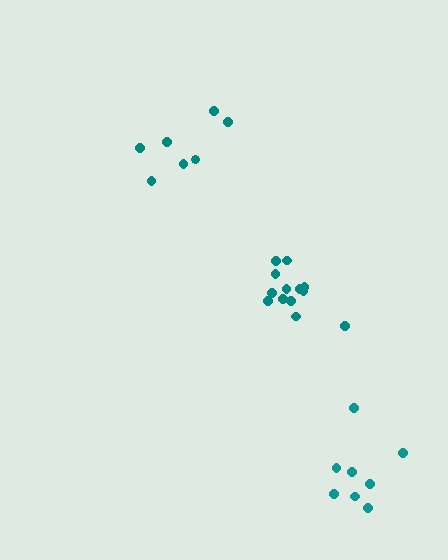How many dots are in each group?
Group 1: 7 dots, Group 2: 13 dots, Group 3: 8 dots (28 total).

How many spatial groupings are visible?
There are 3 spatial groupings.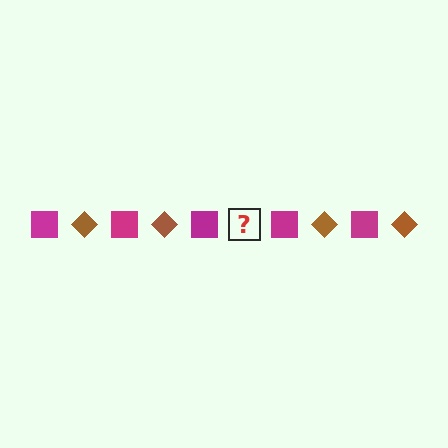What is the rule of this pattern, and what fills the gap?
The rule is that the pattern alternates between magenta square and brown diamond. The gap should be filled with a brown diamond.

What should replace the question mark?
The question mark should be replaced with a brown diamond.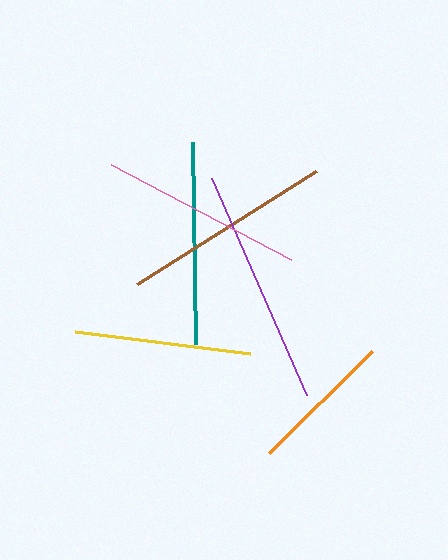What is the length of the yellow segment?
The yellow segment is approximately 176 pixels long.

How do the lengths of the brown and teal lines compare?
The brown and teal lines are approximately the same length.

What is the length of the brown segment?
The brown segment is approximately 212 pixels long.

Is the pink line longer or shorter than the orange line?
The pink line is longer than the orange line.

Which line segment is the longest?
The purple line is the longest at approximately 237 pixels.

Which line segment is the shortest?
The orange line is the shortest at approximately 145 pixels.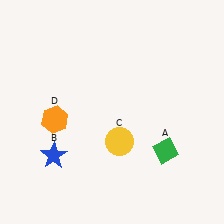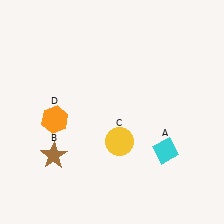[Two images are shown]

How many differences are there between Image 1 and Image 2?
There are 2 differences between the two images.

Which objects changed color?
A changed from green to cyan. B changed from blue to brown.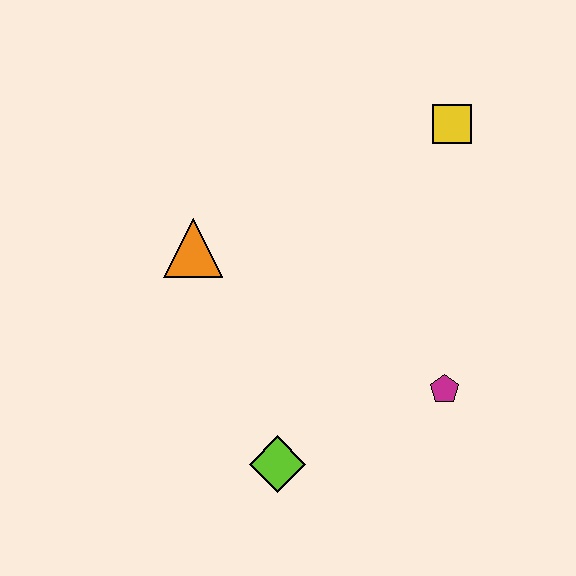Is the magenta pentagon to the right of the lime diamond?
Yes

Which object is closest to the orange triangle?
The lime diamond is closest to the orange triangle.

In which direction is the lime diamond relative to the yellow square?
The lime diamond is below the yellow square.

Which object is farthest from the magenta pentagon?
The orange triangle is farthest from the magenta pentagon.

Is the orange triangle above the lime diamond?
Yes